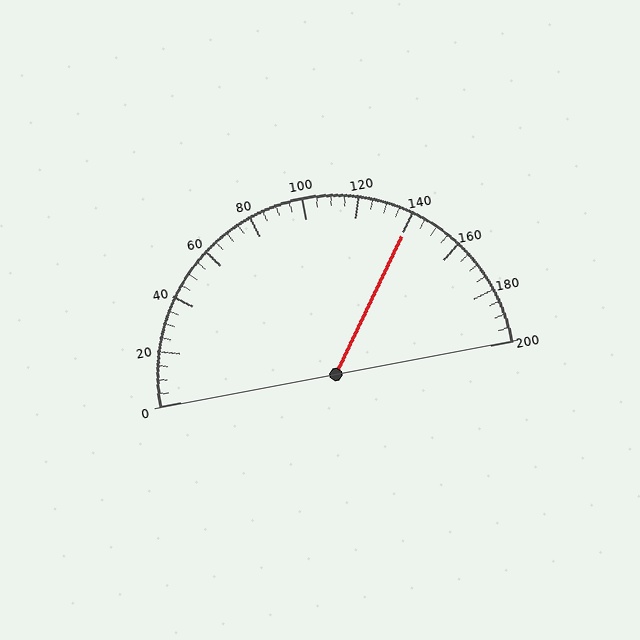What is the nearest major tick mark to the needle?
The nearest major tick mark is 140.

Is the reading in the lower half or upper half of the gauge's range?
The reading is in the upper half of the range (0 to 200).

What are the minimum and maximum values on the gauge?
The gauge ranges from 0 to 200.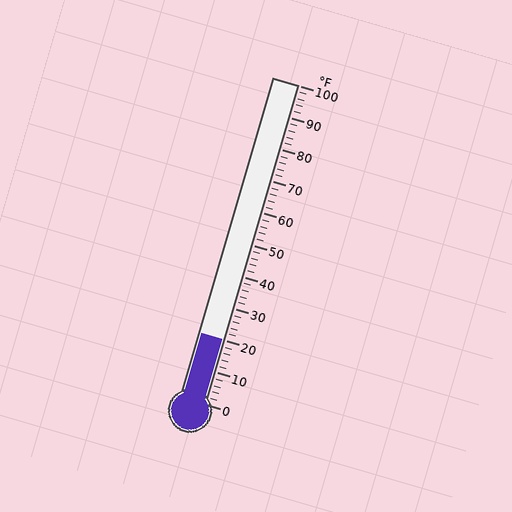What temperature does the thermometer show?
The thermometer shows approximately 20°F.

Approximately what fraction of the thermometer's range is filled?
The thermometer is filled to approximately 20% of its range.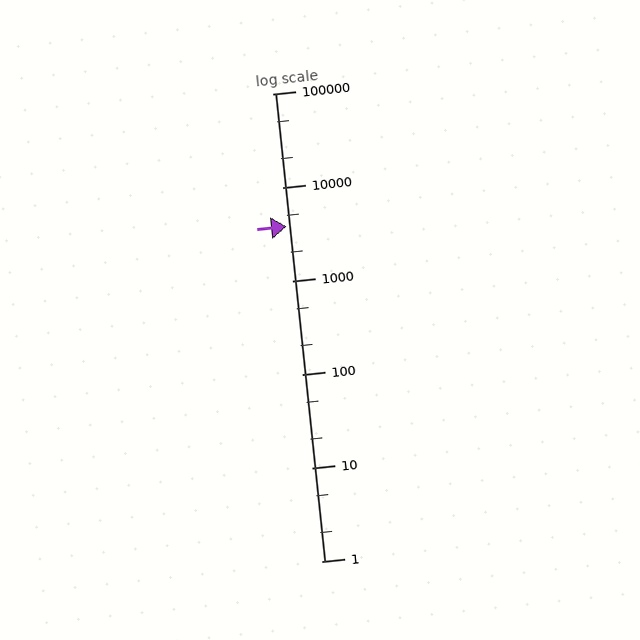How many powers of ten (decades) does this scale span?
The scale spans 5 decades, from 1 to 100000.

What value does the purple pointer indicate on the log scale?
The pointer indicates approximately 3800.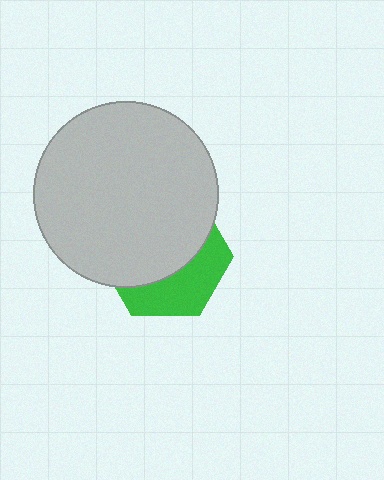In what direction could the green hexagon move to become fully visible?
The green hexagon could move down. That would shift it out from behind the light gray circle entirely.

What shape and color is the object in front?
The object in front is a light gray circle.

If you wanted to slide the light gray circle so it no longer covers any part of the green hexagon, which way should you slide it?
Slide it up — that is the most direct way to separate the two shapes.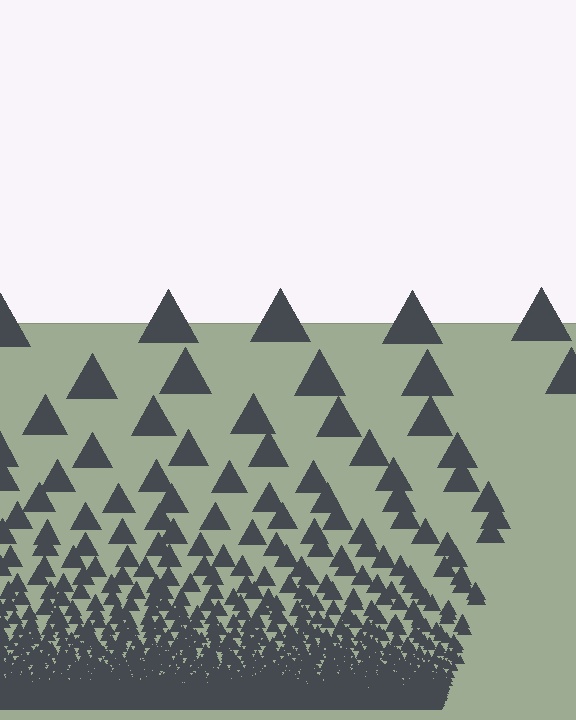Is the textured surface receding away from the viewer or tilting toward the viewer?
The surface appears to tilt toward the viewer. Texture elements get larger and sparser toward the top.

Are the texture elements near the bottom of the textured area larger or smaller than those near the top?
Smaller. The gradient is inverted — elements near the bottom are smaller and denser.